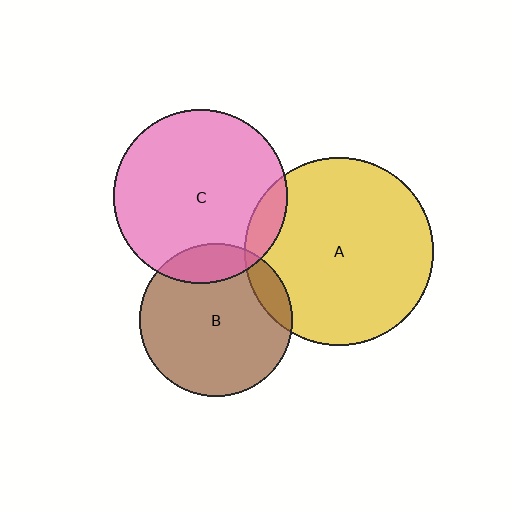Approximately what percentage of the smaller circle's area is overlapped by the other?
Approximately 10%.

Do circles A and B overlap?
Yes.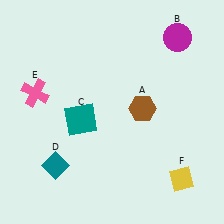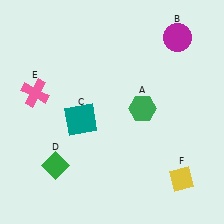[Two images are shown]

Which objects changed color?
A changed from brown to green. D changed from teal to green.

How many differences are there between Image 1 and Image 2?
There are 2 differences between the two images.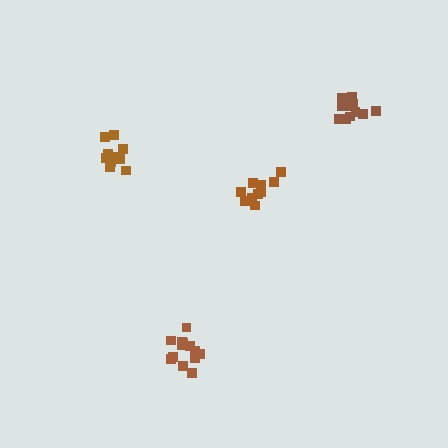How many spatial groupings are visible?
There are 4 spatial groupings.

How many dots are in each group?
Group 1: 10 dots, Group 2: 14 dots, Group 3: 11 dots, Group 4: 10 dots (45 total).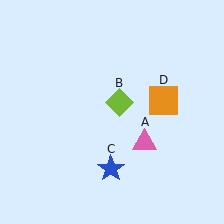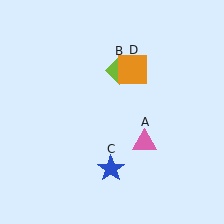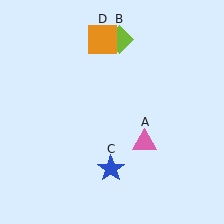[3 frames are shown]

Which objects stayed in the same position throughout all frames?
Pink triangle (object A) and blue star (object C) remained stationary.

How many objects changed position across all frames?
2 objects changed position: lime diamond (object B), orange square (object D).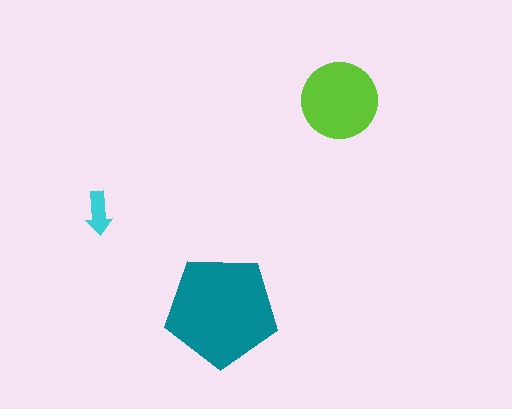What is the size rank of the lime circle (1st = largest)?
2nd.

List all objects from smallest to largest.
The cyan arrow, the lime circle, the teal pentagon.